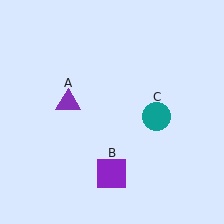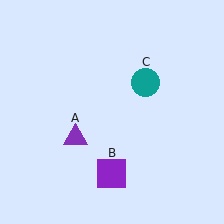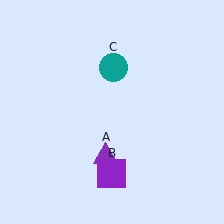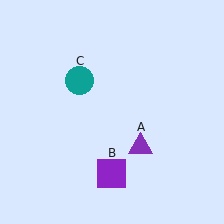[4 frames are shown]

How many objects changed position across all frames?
2 objects changed position: purple triangle (object A), teal circle (object C).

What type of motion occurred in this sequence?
The purple triangle (object A), teal circle (object C) rotated counterclockwise around the center of the scene.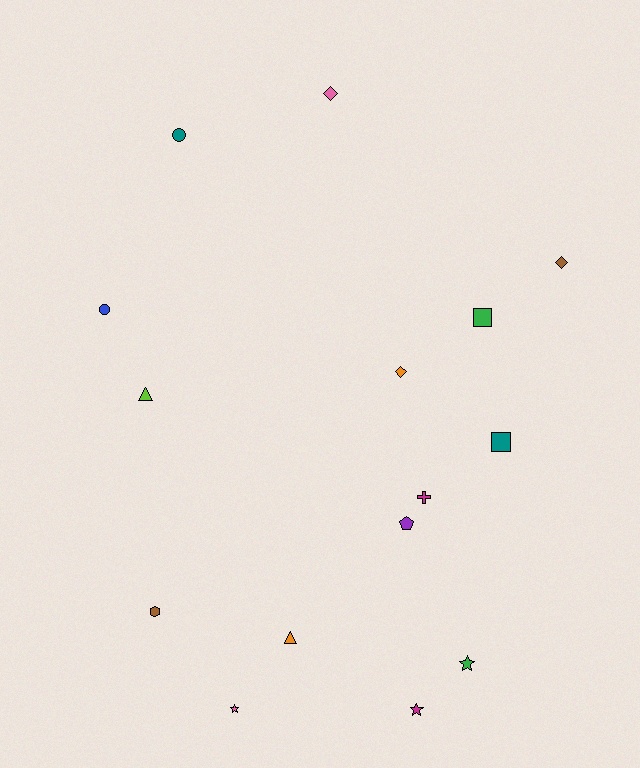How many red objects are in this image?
There are no red objects.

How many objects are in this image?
There are 15 objects.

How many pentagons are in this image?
There is 1 pentagon.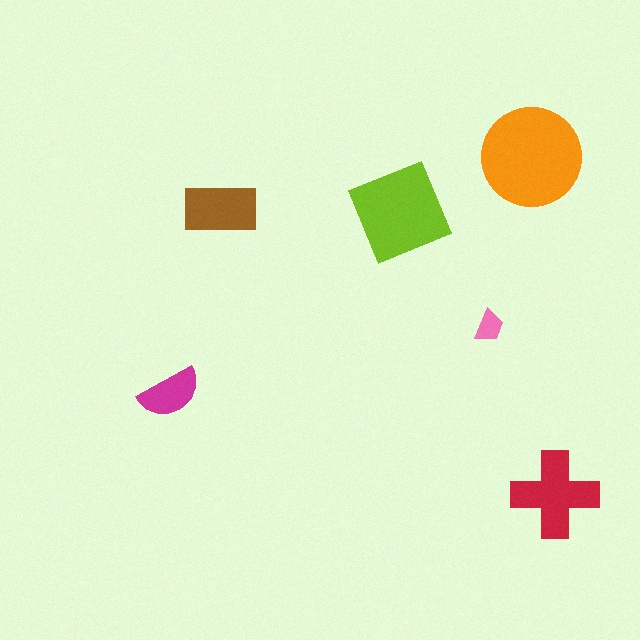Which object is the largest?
The orange circle.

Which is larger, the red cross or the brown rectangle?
The red cross.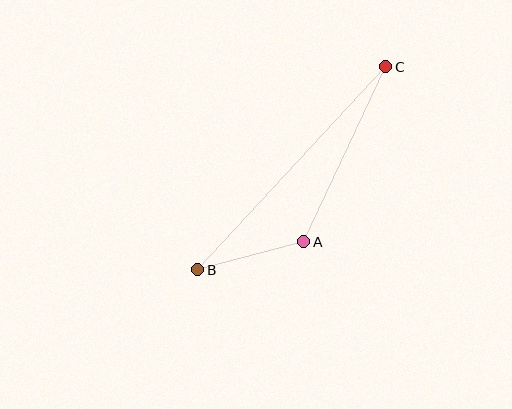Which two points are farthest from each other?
Points B and C are farthest from each other.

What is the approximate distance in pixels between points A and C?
The distance between A and C is approximately 193 pixels.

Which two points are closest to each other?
Points A and B are closest to each other.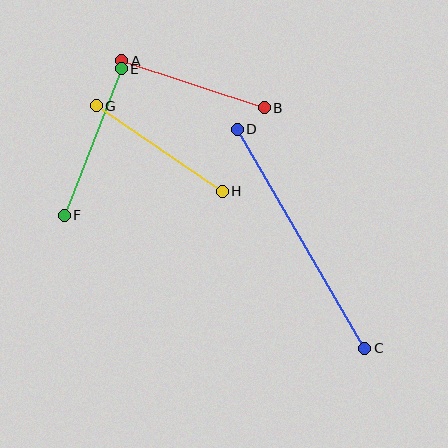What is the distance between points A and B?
The distance is approximately 150 pixels.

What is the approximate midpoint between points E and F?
The midpoint is at approximately (93, 142) pixels.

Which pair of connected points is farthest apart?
Points C and D are farthest apart.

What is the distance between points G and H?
The distance is approximately 152 pixels.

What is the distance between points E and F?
The distance is approximately 157 pixels.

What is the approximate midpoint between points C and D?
The midpoint is at approximately (301, 239) pixels.